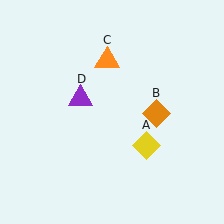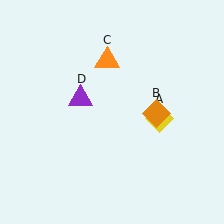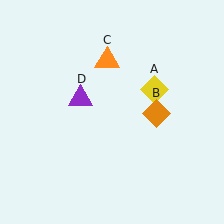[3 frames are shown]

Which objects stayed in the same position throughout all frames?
Orange diamond (object B) and orange triangle (object C) and purple triangle (object D) remained stationary.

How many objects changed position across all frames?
1 object changed position: yellow diamond (object A).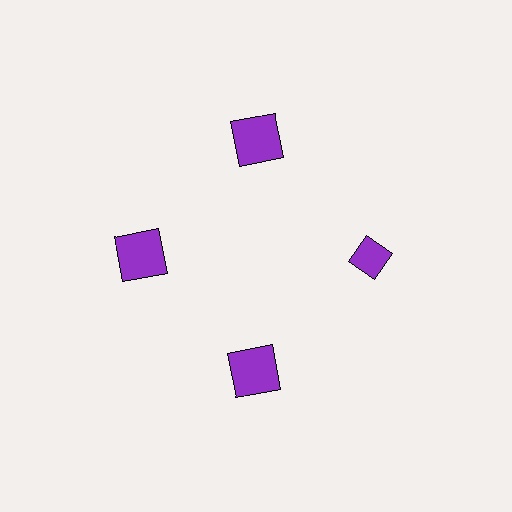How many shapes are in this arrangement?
There are 4 shapes arranged in a ring pattern.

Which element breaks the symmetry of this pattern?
The purple diamond at roughly the 3 o'clock position breaks the symmetry. All other shapes are purple squares.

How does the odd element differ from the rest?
It has a different shape: diamond instead of square.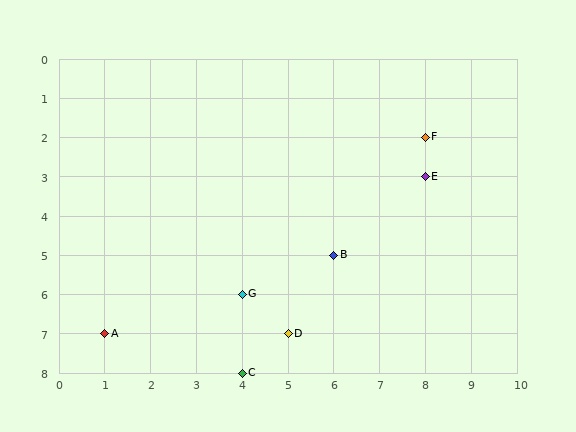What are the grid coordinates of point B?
Point B is at grid coordinates (6, 5).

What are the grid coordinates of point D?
Point D is at grid coordinates (5, 7).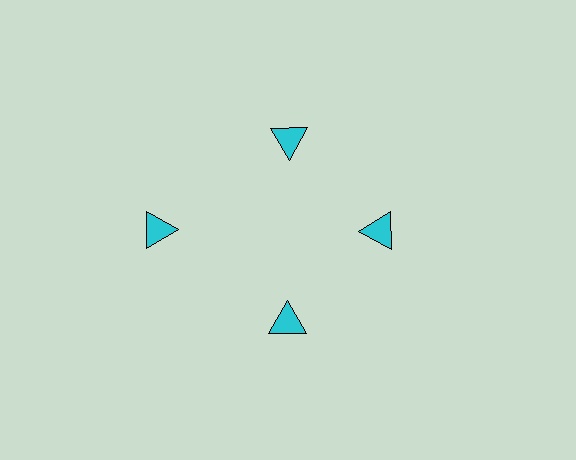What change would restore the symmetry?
The symmetry would be restored by moving it inward, back onto the ring so that all 4 triangles sit at equal angles and equal distance from the center.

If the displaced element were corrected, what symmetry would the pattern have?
It would have 4-fold rotational symmetry — the pattern would map onto itself every 90 degrees.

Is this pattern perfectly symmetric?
No. The 4 cyan triangles are arranged in a ring, but one element near the 9 o'clock position is pushed outward from the center, breaking the 4-fold rotational symmetry.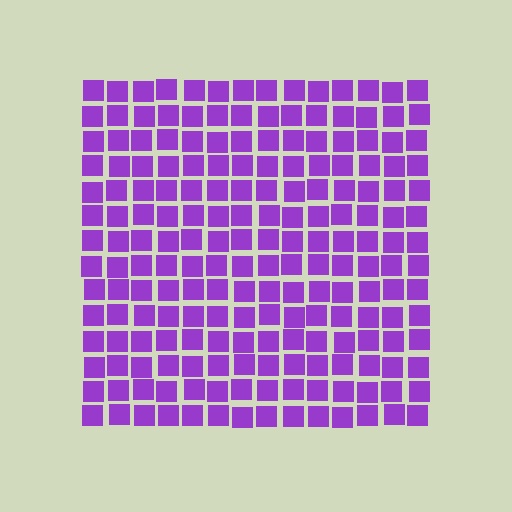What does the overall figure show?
The overall figure shows a square.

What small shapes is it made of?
It is made of small squares.